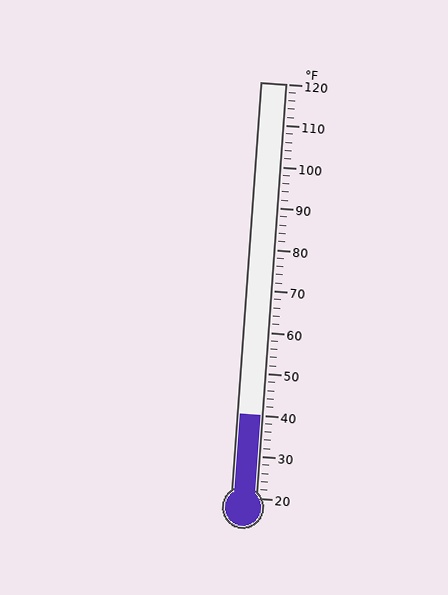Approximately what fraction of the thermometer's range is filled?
The thermometer is filled to approximately 20% of its range.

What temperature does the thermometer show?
The thermometer shows approximately 40°F.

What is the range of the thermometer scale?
The thermometer scale ranges from 20°F to 120°F.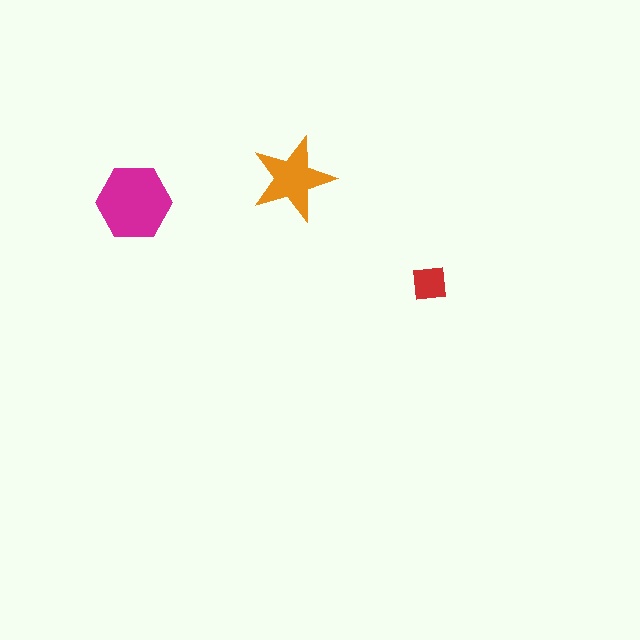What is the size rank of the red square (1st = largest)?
3rd.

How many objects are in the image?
There are 3 objects in the image.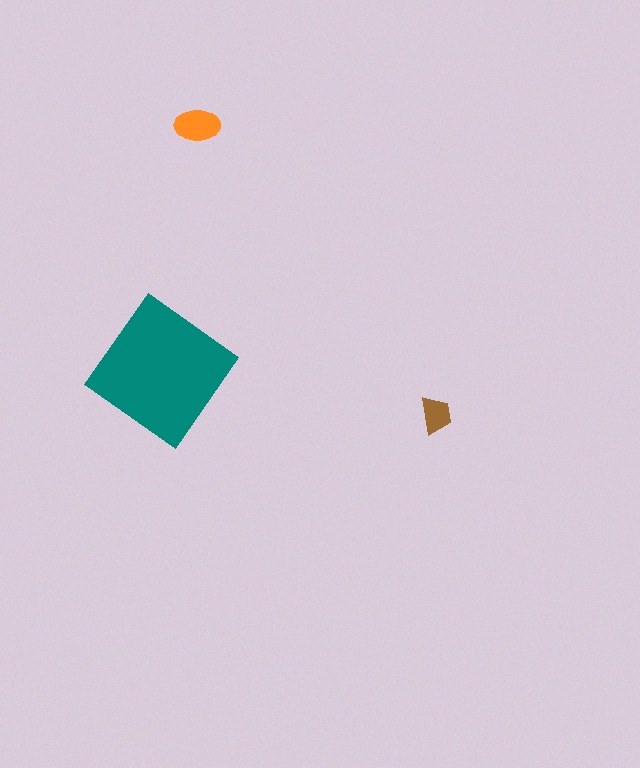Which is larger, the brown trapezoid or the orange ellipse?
The orange ellipse.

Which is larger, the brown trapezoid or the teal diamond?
The teal diamond.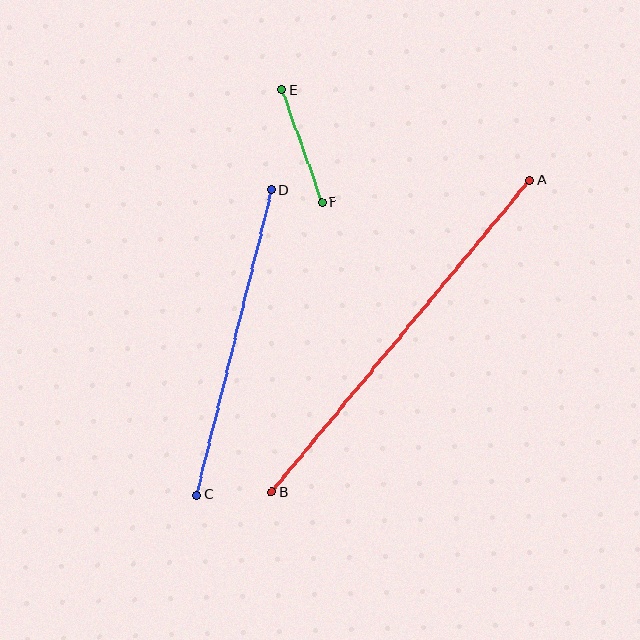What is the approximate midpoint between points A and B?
The midpoint is at approximately (401, 336) pixels.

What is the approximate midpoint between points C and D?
The midpoint is at approximately (234, 343) pixels.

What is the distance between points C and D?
The distance is approximately 314 pixels.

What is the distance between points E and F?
The distance is approximately 119 pixels.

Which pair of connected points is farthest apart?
Points A and B are farthest apart.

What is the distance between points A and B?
The distance is approximately 405 pixels.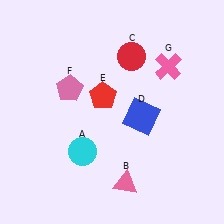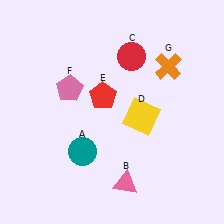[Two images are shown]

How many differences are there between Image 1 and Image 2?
There are 3 differences between the two images.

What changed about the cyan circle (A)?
In Image 1, A is cyan. In Image 2, it changed to teal.